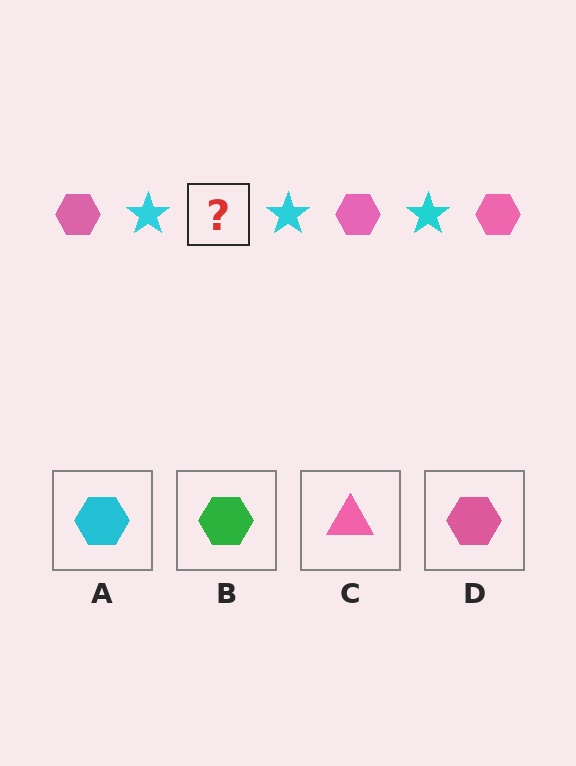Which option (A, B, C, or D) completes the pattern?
D.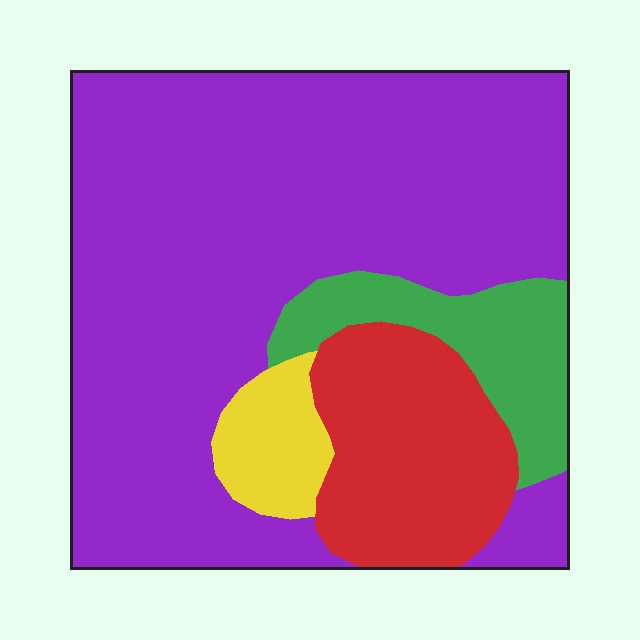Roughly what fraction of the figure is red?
Red takes up about one sixth (1/6) of the figure.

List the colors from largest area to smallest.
From largest to smallest: purple, red, green, yellow.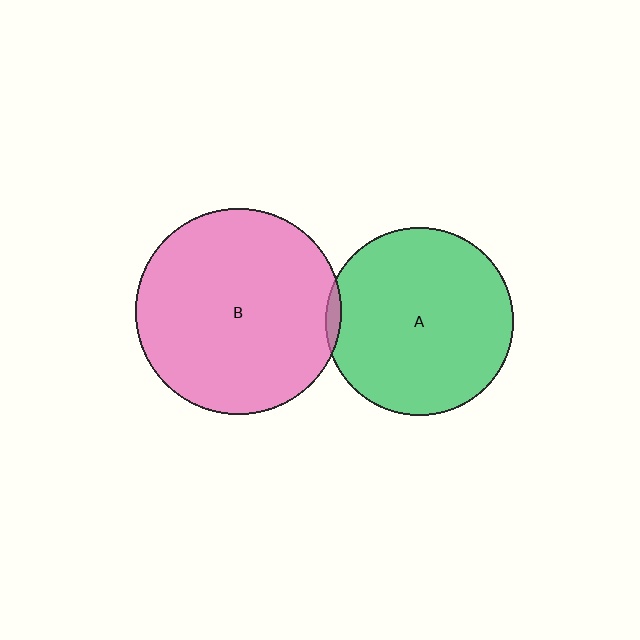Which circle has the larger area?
Circle B (pink).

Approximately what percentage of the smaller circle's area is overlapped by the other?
Approximately 5%.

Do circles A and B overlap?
Yes.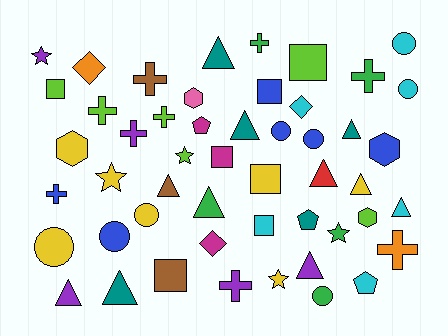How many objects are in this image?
There are 50 objects.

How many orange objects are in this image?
There are 2 orange objects.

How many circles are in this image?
There are 8 circles.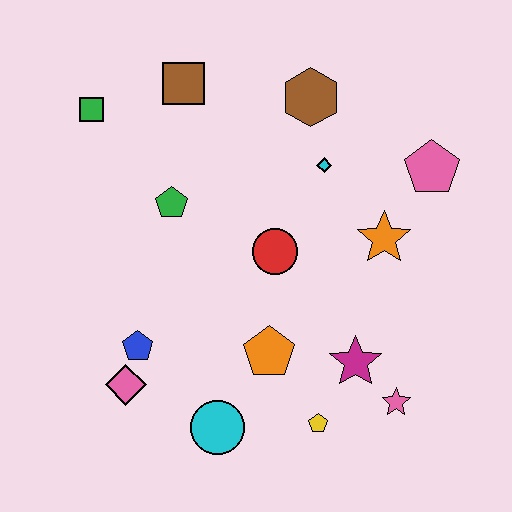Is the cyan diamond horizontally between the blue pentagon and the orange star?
Yes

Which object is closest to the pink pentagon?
The orange star is closest to the pink pentagon.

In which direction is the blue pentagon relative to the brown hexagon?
The blue pentagon is below the brown hexagon.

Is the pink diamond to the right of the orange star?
No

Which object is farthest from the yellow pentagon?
The green square is farthest from the yellow pentagon.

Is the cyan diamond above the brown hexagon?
No